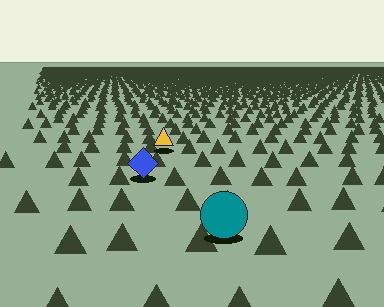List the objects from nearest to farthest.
From nearest to farthest: the teal circle, the blue diamond, the yellow triangle.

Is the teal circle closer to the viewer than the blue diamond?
Yes. The teal circle is closer — you can tell from the texture gradient: the ground texture is coarser near it.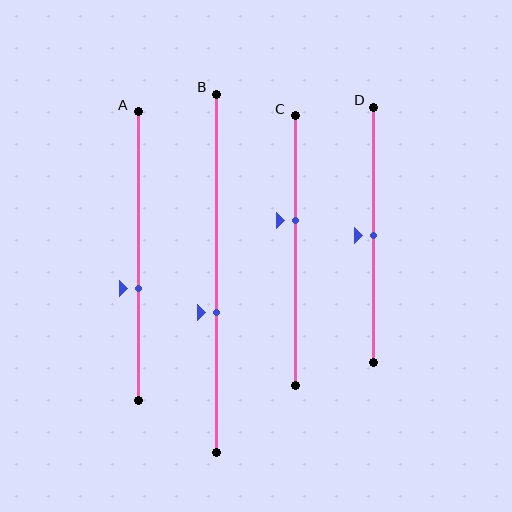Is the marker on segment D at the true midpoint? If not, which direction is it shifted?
Yes, the marker on segment D is at the true midpoint.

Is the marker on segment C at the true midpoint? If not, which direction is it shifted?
No, the marker on segment C is shifted upward by about 11% of the segment length.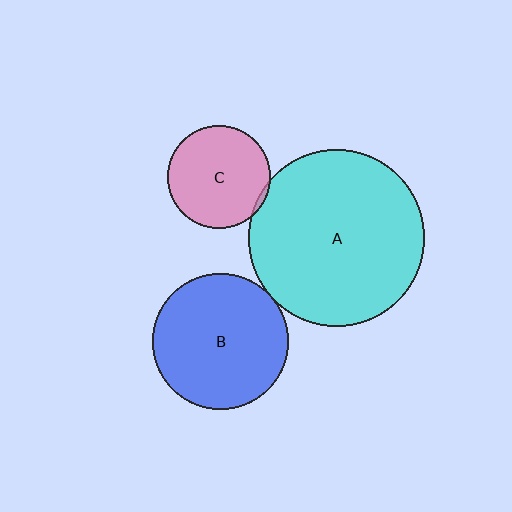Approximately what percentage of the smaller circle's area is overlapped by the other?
Approximately 5%.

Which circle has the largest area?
Circle A (cyan).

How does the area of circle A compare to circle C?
Approximately 2.9 times.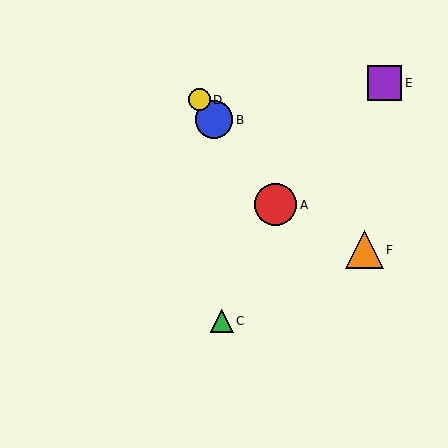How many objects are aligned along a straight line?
3 objects (A, B, D) are aligned along a straight line.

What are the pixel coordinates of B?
Object B is at (214, 120).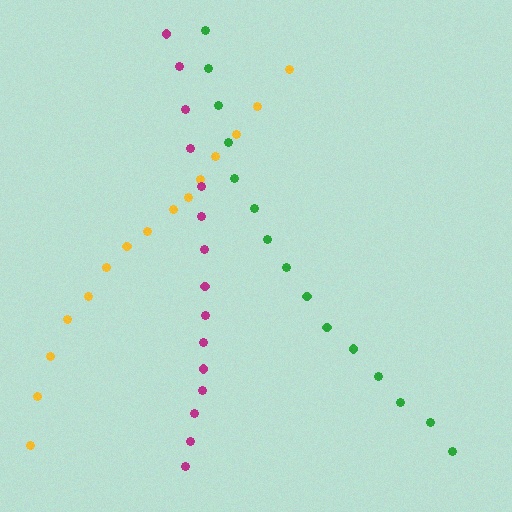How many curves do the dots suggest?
There are 3 distinct paths.